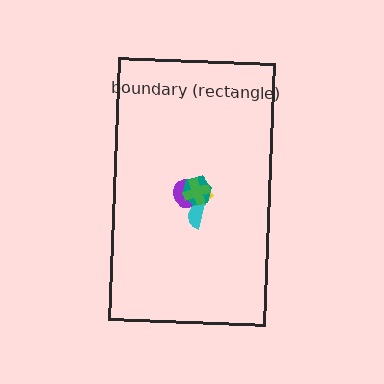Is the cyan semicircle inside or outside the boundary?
Inside.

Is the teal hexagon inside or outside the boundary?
Inside.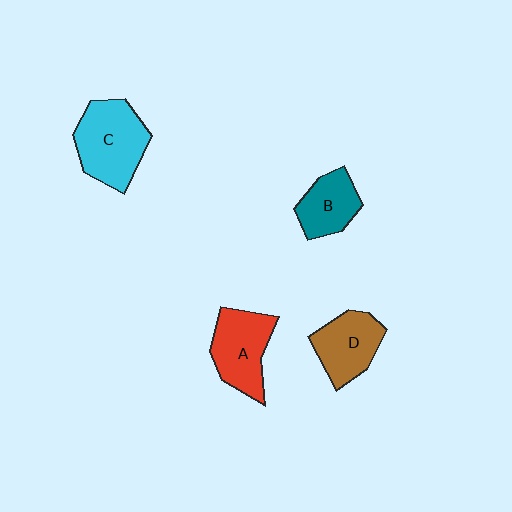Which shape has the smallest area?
Shape B (teal).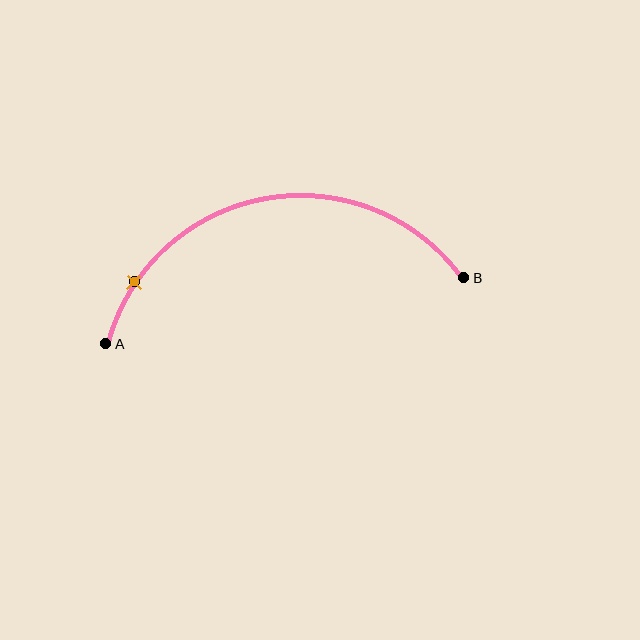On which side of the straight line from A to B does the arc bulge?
The arc bulges above the straight line connecting A and B.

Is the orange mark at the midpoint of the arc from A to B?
No. The orange mark lies on the arc but is closer to endpoint A. The arc midpoint would be at the point on the curve equidistant along the arc from both A and B.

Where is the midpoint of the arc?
The arc midpoint is the point on the curve farthest from the straight line joining A and B. It sits above that line.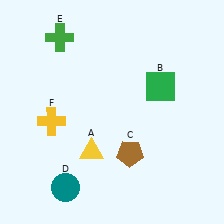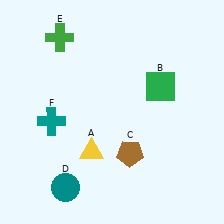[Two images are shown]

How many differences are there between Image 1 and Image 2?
There is 1 difference between the two images.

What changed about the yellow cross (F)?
In Image 1, F is yellow. In Image 2, it changed to teal.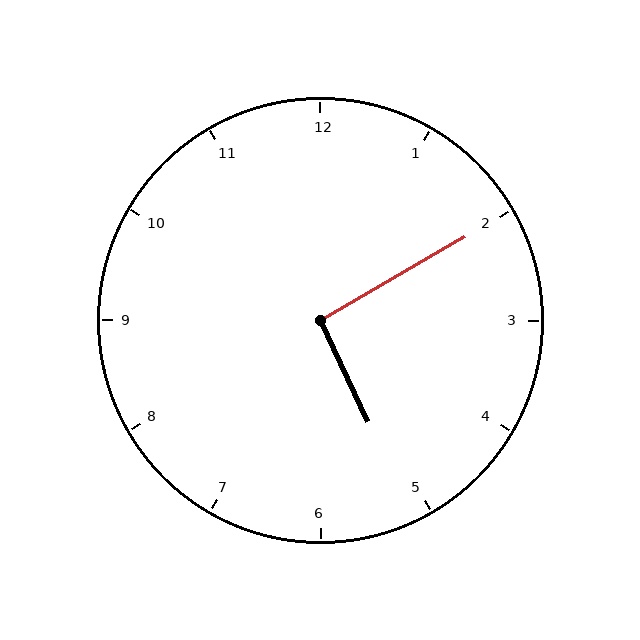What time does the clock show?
5:10.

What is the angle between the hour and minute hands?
Approximately 95 degrees.